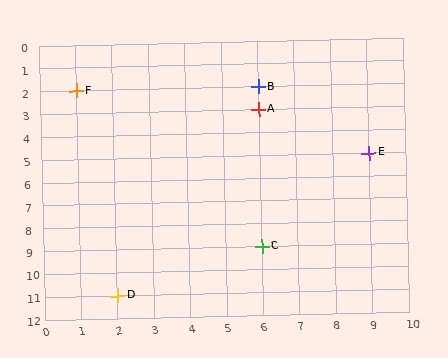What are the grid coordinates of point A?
Point A is at grid coordinates (6, 3).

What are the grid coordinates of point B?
Point B is at grid coordinates (6, 2).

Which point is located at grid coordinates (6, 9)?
Point C is at (6, 9).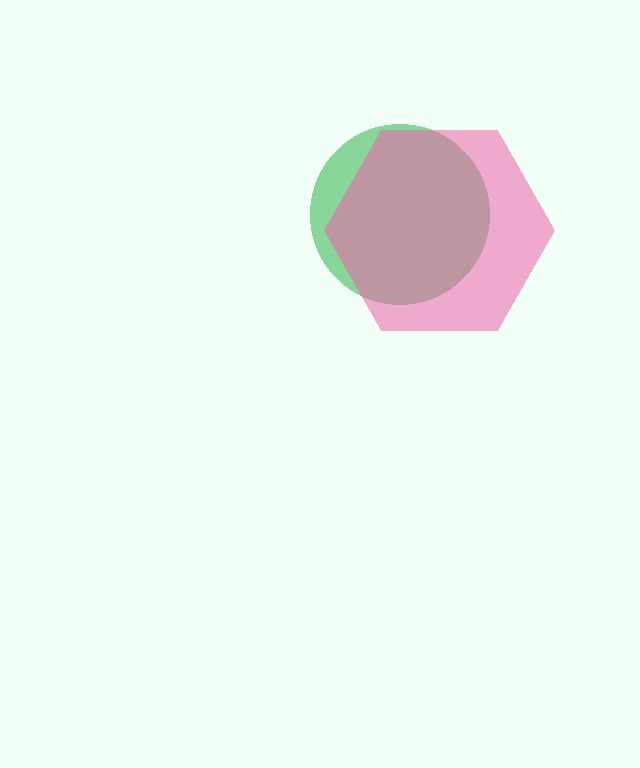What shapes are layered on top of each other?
The layered shapes are: a green circle, a pink hexagon.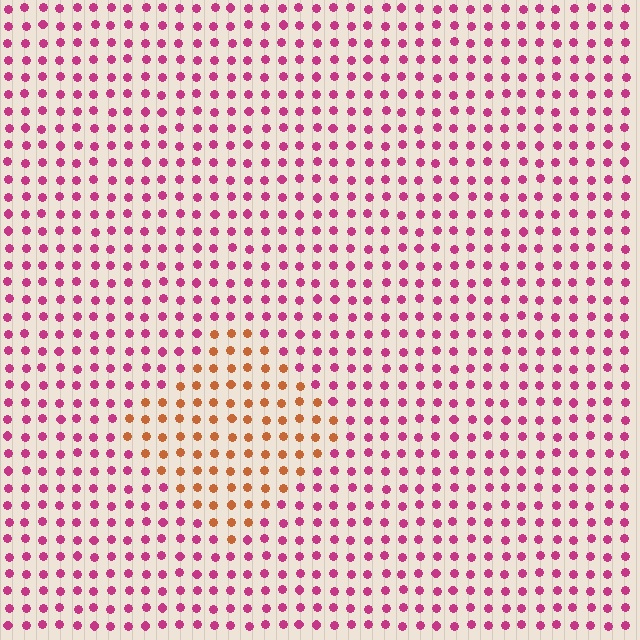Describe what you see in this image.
The image is filled with small magenta elements in a uniform arrangement. A diamond-shaped region is visible where the elements are tinted to a slightly different hue, forming a subtle color boundary.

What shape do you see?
I see a diamond.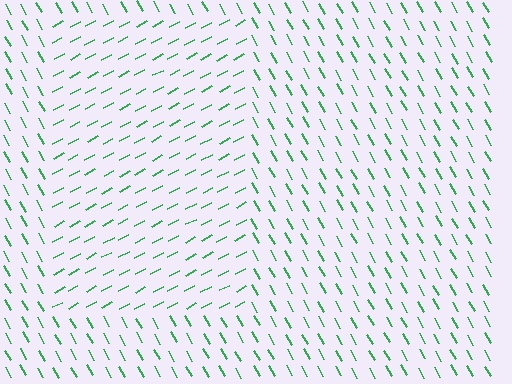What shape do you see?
I see a rectangle.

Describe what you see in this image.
The image is filled with small green line segments. A rectangle region in the image has lines oriented differently from the surrounding lines, creating a visible texture boundary.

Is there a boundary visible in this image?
Yes, there is a texture boundary formed by a change in line orientation.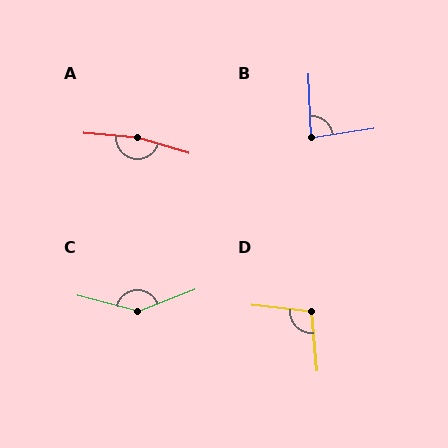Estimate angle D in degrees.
Approximately 101 degrees.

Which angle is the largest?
A, at approximately 168 degrees.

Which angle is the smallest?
B, at approximately 84 degrees.